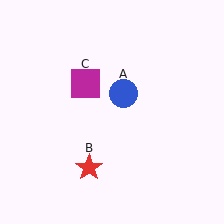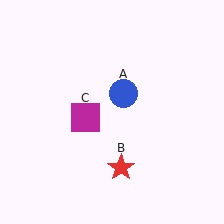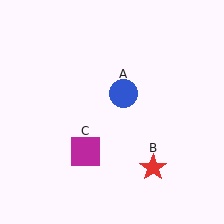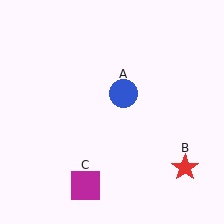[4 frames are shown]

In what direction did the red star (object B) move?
The red star (object B) moved right.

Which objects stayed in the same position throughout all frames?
Blue circle (object A) remained stationary.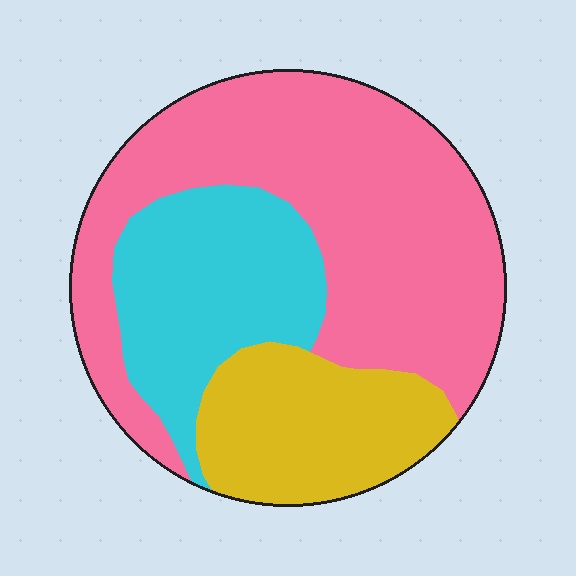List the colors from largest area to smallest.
From largest to smallest: pink, cyan, yellow.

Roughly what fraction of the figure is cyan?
Cyan covers about 25% of the figure.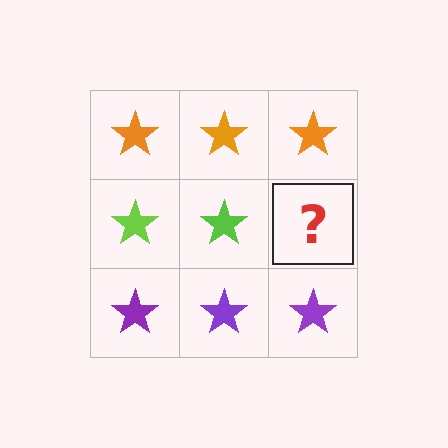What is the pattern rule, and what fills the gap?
The rule is that each row has a consistent color. The gap should be filled with a lime star.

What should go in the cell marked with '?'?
The missing cell should contain a lime star.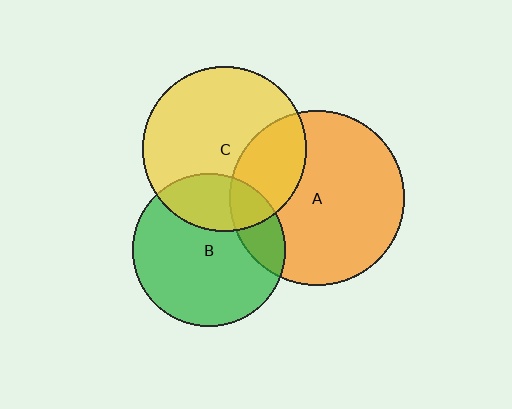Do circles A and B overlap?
Yes.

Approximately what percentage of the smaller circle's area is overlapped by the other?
Approximately 20%.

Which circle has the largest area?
Circle A (orange).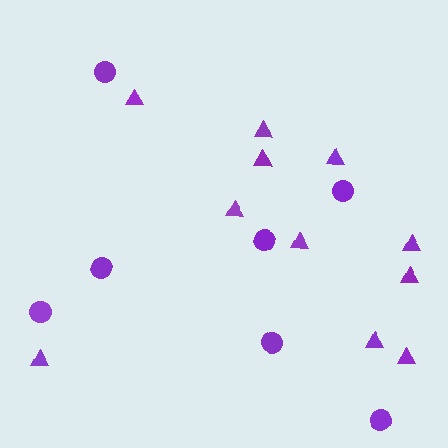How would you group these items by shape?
There are 2 groups: one group of triangles (11) and one group of circles (7).